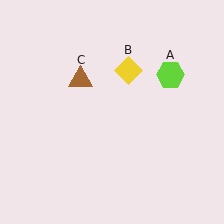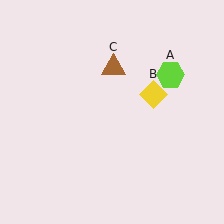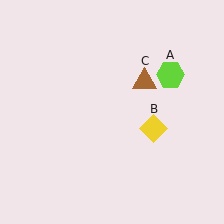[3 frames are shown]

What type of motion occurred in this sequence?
The yellow diamond (object B), brown triangle (object C) rotated clockwise around the center of the scene.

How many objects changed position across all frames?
2 objects changed position: yellow diamond (object B), brown triangle (object C).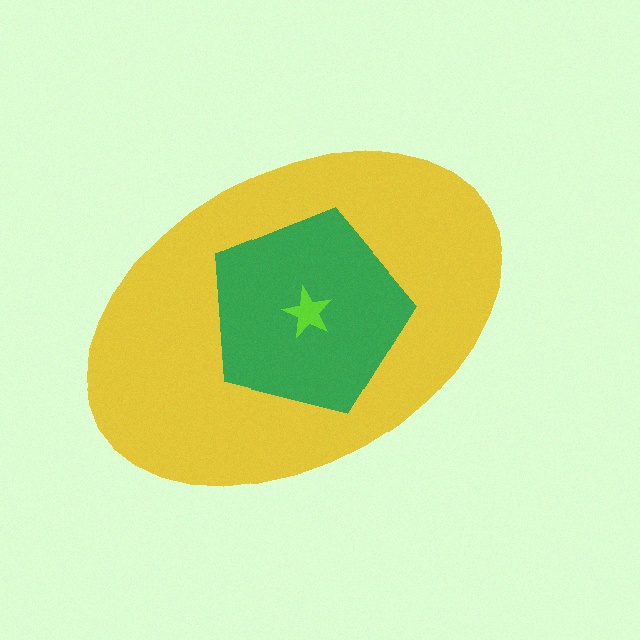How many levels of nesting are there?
3.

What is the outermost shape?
The yellow ellipse.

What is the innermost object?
The lime star.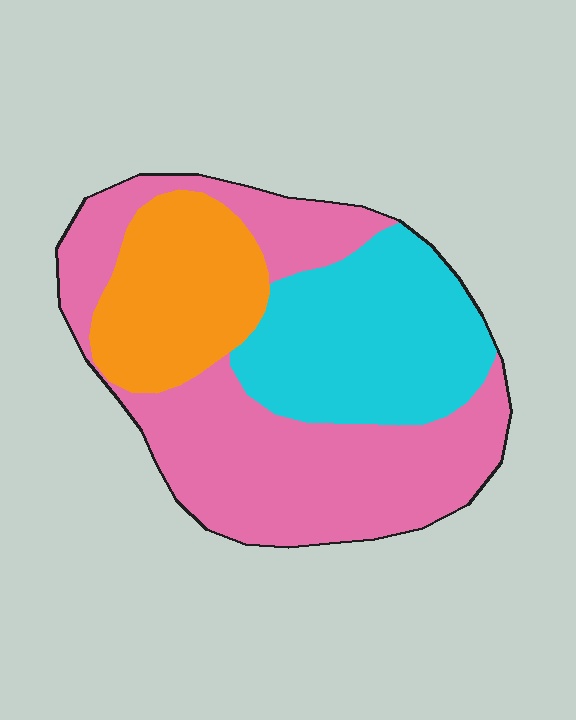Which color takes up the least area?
Orange, at roughly 20%.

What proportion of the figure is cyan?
Cyan takes up between a quarter and a half of the figure.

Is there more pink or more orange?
Pink.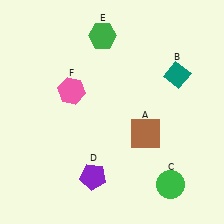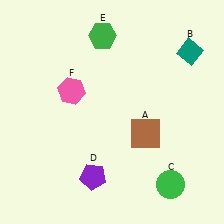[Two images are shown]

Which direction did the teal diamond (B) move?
The teal diamond (B) moved up.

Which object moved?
The teal diamond (B) moved up.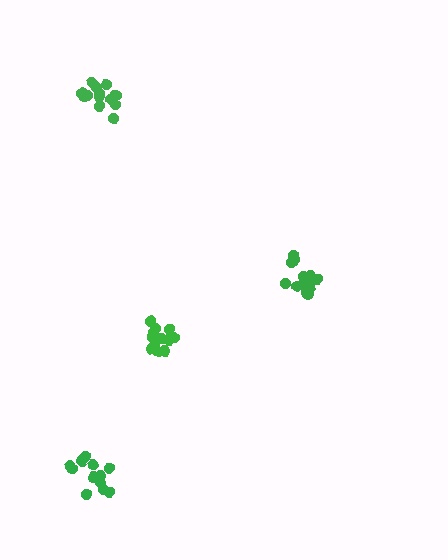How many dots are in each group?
Group 1: 13 dots, Group 2: 15 dots, Group 3: 13 dots, Group 4: 15 dots (56 total).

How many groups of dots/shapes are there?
There are 4 groups.